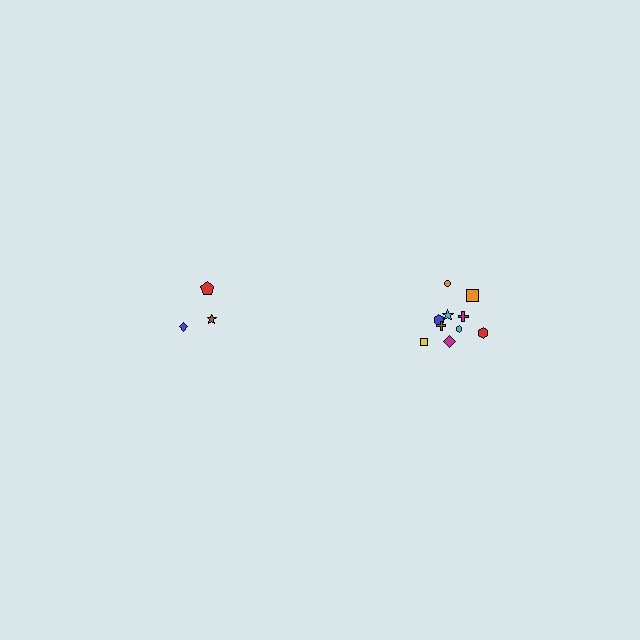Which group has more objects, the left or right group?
The right group.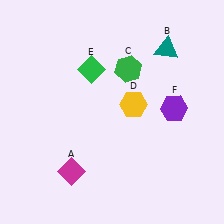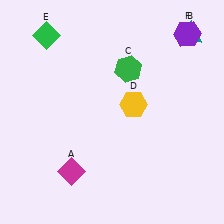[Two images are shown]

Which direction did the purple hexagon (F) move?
The purple hexagon (F) moved up.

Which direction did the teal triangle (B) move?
The teal triangle (B) moved right.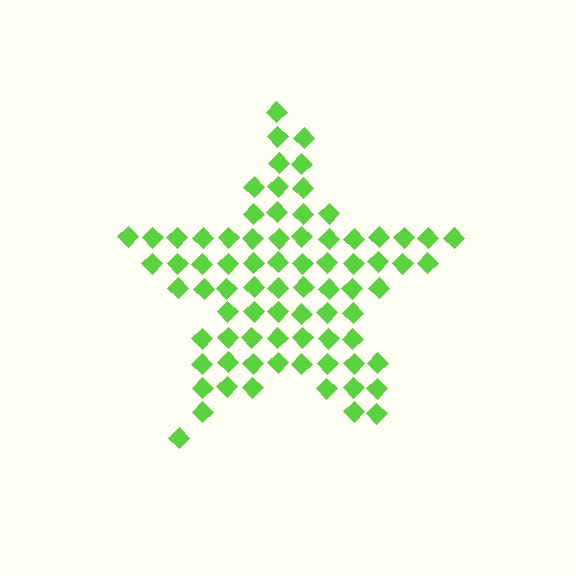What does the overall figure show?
The overall figure shows a star.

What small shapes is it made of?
It is made of small diamonds.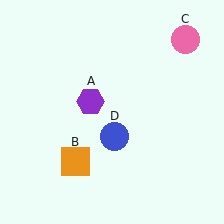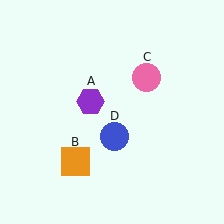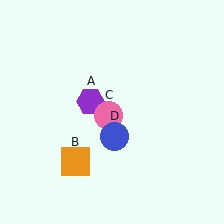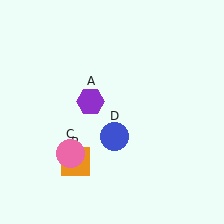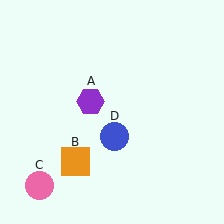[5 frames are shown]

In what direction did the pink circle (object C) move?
The pink circle (object C) moved down and to the left.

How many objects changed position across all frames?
1 object changed position: pink circle (object C).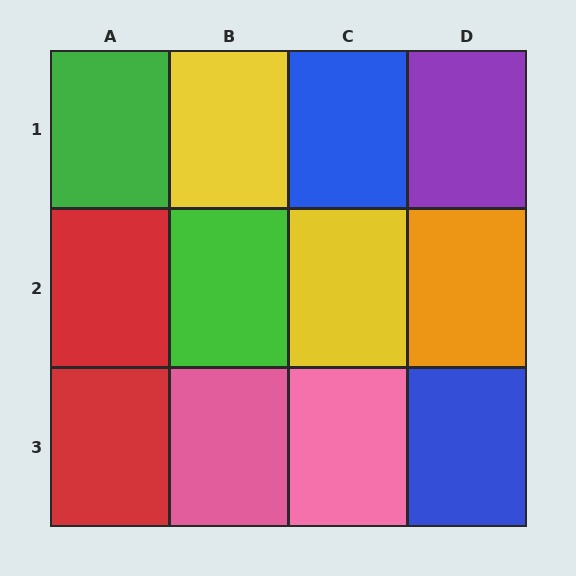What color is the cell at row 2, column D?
Orange.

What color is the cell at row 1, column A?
Green.